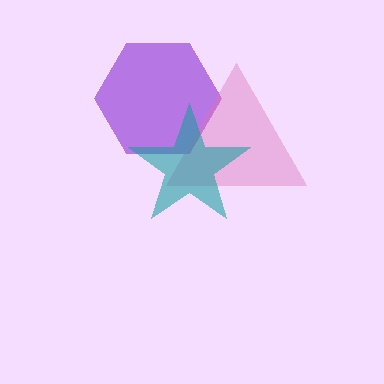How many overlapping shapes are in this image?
There are 3 overlapping shapes in the image.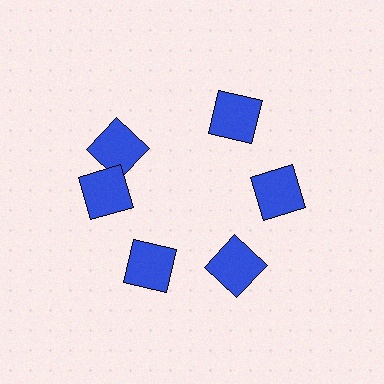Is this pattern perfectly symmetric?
No. The 6 blue squares are arranged in a ring, but one element near the 11 o'clock position is rotated out of alignment along the ring, breaking the 6-fold rotational symmetry.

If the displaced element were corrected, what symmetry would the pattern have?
It would have 6-fold rotational symmetry — the pattern would map onto itself every 60 degrees.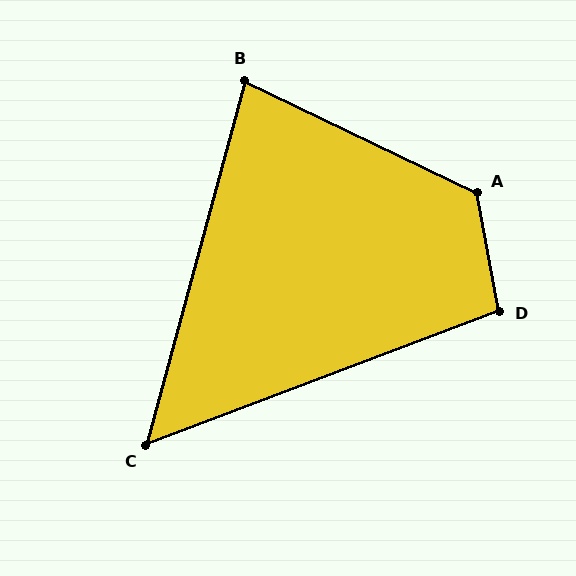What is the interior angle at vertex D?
Approximately 100 degrees (obtuse).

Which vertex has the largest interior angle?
A, at approximately 126 degrees.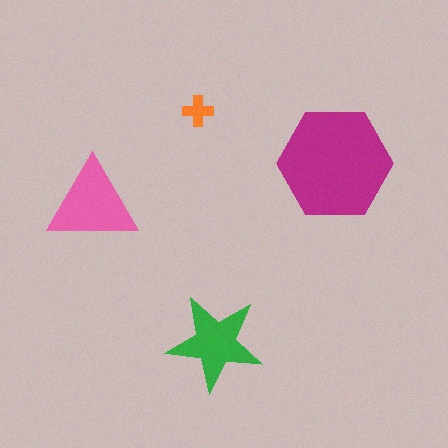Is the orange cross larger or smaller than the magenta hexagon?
Smaller.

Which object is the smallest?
The orange cross.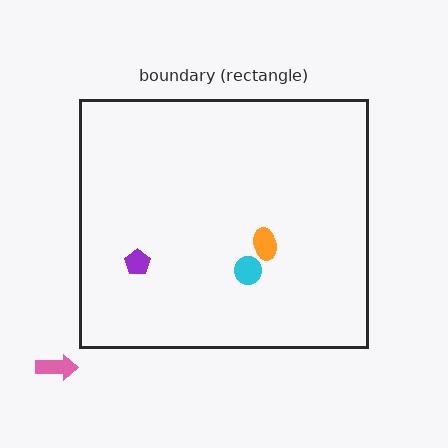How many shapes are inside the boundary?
3 inside, 1 outside.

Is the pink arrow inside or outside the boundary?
Outside.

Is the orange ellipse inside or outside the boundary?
Inside.